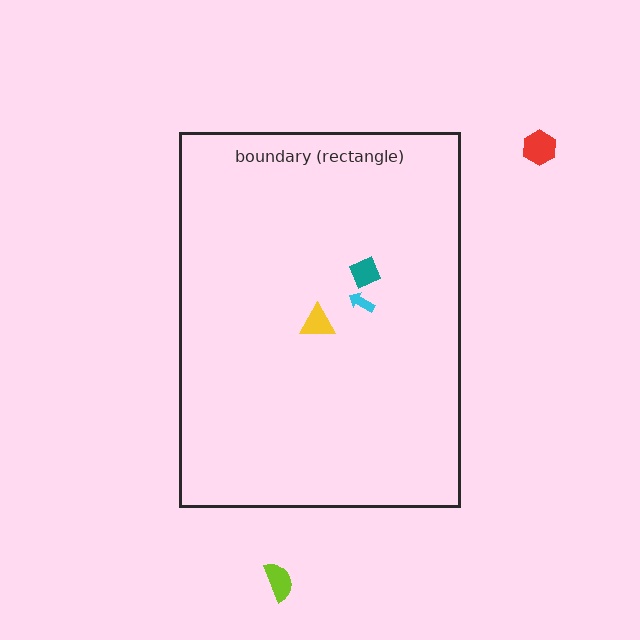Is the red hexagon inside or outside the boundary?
Outside.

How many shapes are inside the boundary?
3 inside, 2 outside.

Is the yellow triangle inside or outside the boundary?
Inside.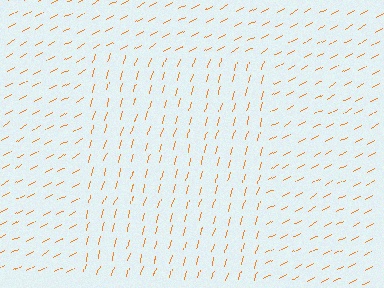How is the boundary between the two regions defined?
The boundary is defined purely by a change in line orientation (approximately 45 degrees difference). All lines are the same color and thickness.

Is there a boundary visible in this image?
Yes, there is a texture boundary formed by a change in line orientation.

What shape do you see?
I see a rectangle.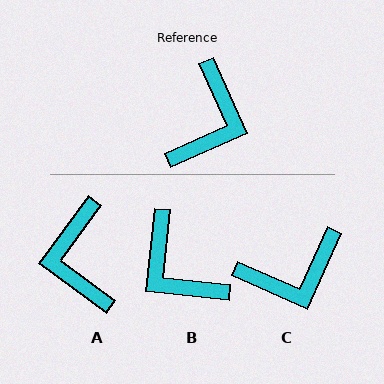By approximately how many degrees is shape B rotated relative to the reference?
Approximately 121 degrees clockwise.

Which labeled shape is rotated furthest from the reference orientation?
A, about 151 degrees away.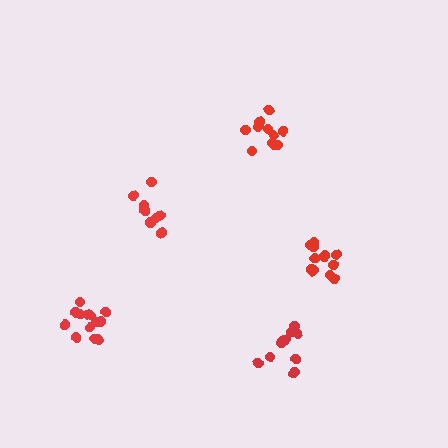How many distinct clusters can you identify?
There are 5 distinct clusters.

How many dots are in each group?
Group 1: 11 dots, Group 2: 14 dots, Group 3: 11 dots, Group 4: 8 dots, Group 5: 13 dots (57 total).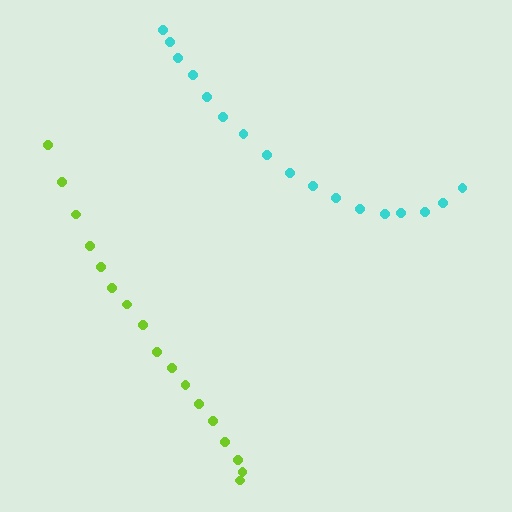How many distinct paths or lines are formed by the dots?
There are 2 distinct paths.